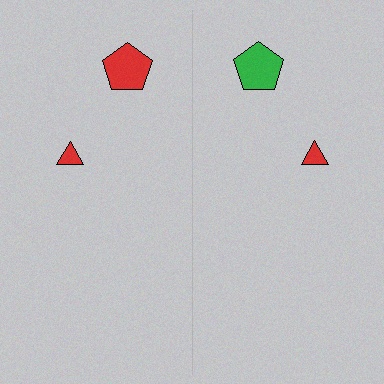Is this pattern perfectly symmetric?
No, the pattern is not perfectly symmetric. The green pentagon on the right side breaks the symmetry — its mirror counterpart is red.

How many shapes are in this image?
There are 4 shapes in this image.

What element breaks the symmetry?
The green pentagon on the right side breaks the symmetry — its mirror counterpart is red.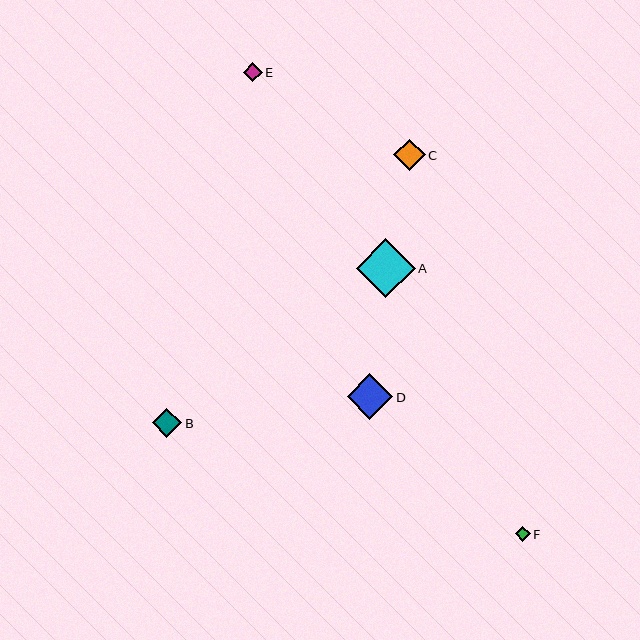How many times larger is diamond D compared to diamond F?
Diamond D is approximately 3.0 times the size of diamond F.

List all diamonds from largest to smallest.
From largest to smallest: A, D, C, B, E, F.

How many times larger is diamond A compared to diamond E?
Diamond A is approximately 3.1 times the size of diamond E.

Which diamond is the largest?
Diamond A is the largest with a size of approximately 59 pixels.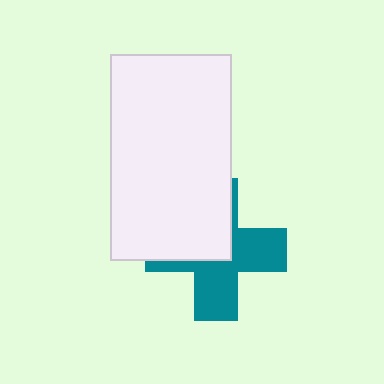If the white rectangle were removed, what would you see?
You would see the complete teal cross.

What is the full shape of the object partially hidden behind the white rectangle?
The partially hidden object is a teal cross.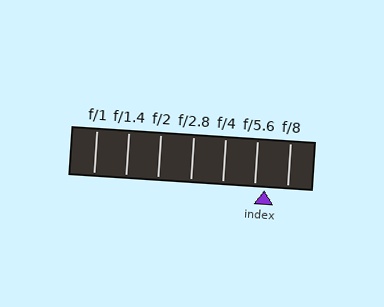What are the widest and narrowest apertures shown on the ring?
The widest aperture shown is f/1 and the narrowest is f/8.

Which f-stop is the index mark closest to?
The index mark is closest to f/5.6.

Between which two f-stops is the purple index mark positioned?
The index mark is between f/5.6 and f/8.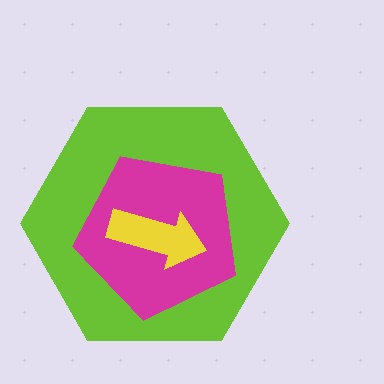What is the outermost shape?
The lime hexagon.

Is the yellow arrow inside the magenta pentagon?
Yes.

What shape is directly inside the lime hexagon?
The magenta pentagon.